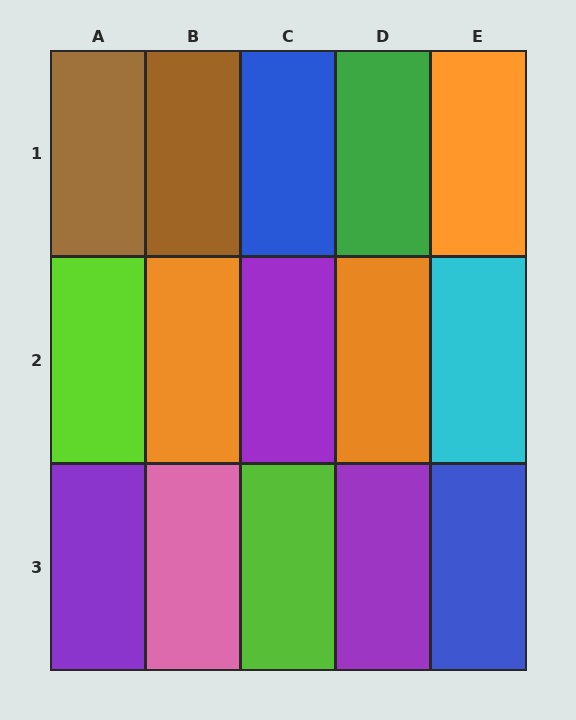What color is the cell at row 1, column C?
Blue.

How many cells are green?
1 cell is green.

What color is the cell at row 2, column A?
Lime.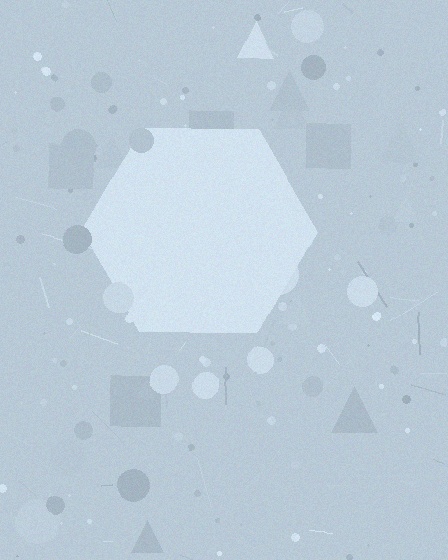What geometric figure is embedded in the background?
A hexagon is embedded in the background.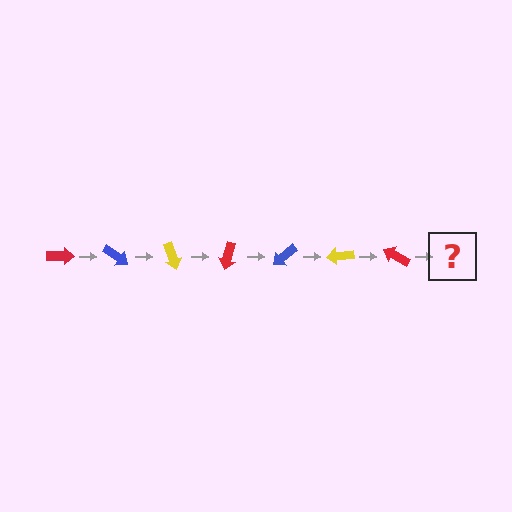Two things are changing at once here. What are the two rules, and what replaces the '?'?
The two rules are that it rotates 35 degrees each step and the color cycles through red, blue, and yellow. The '?' should be a blue arrow, rotated 245 degrees from the start.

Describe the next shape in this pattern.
It should be a blue arrow, rotated 245 degrees from the start.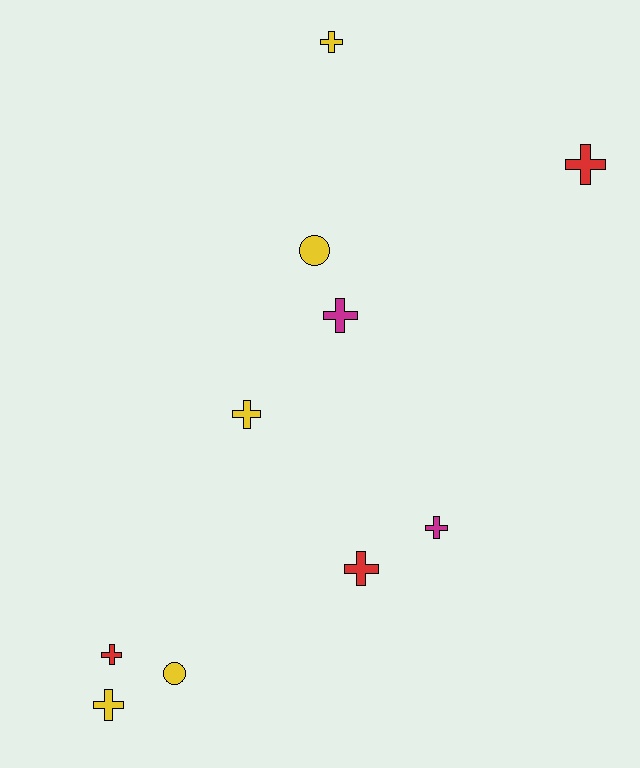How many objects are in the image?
There are 10 objects.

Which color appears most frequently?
Yellow, with 5 objects.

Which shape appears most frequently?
Cross, with 8 objects.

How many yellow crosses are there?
There are 3 yellow crosses.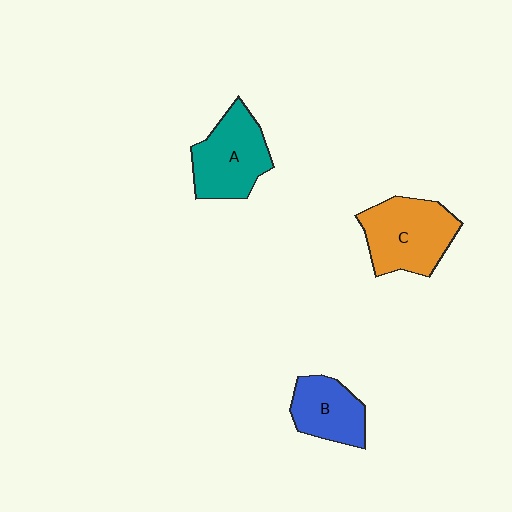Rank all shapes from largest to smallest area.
From largest to smallest: C (orange), A (teal), B (blue).